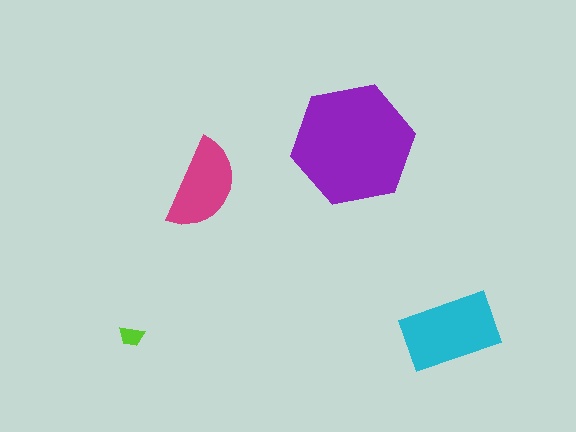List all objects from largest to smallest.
The purple hexagon, the cyan rectangle, the magenta semicircle, the lime trapezoid.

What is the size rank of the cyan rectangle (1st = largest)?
2nd.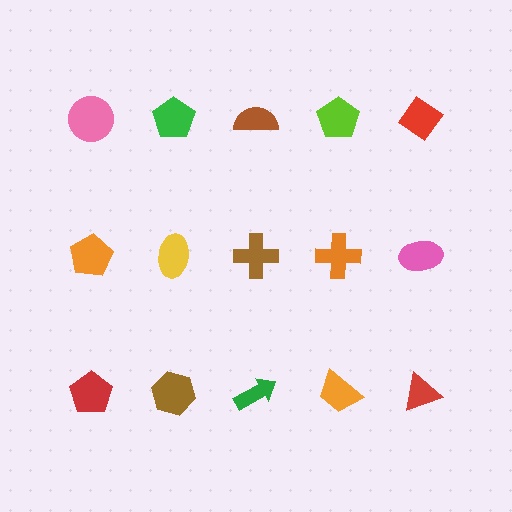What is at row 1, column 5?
A red diamond.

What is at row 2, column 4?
An orange cross.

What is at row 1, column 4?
A lime pentagon.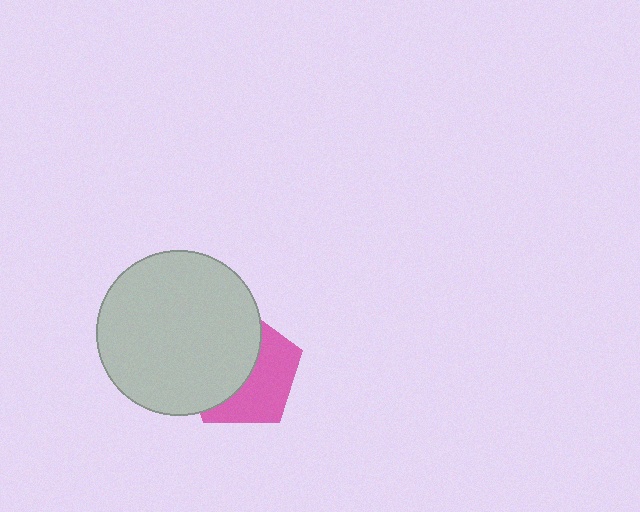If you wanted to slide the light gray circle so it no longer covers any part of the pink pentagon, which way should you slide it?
Slide it left — that is the most direct way to separate the two shapes.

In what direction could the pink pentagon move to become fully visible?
The pink pentagon could move right. That would shift it out from behind the light gray circle entirely.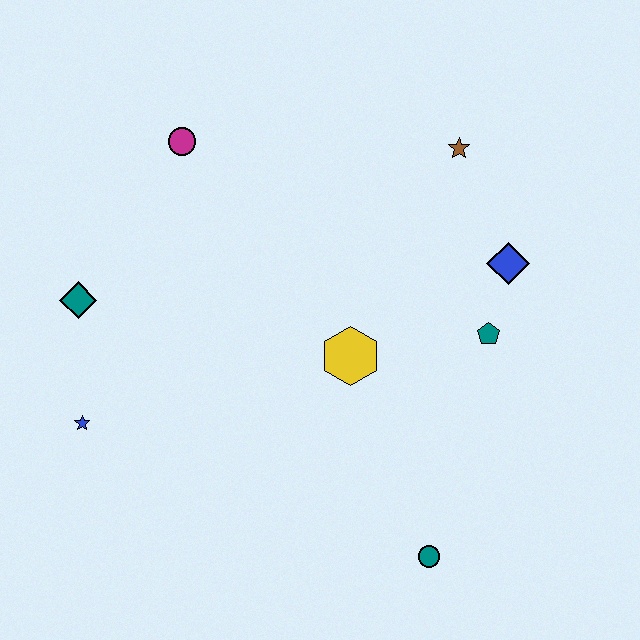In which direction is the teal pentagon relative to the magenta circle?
The teal pentagon is to the right of the magenta circle.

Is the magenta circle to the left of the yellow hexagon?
Yes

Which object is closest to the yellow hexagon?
The teal pentagon is closest to the yellow hexagon.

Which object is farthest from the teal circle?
The magenta circle is farthest from the teal circle.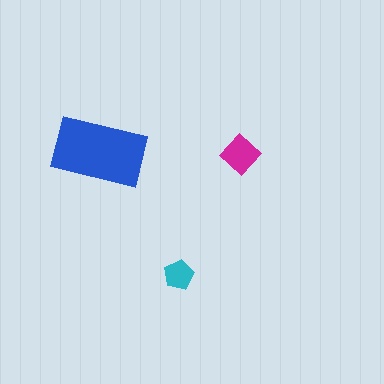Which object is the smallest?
The cyan pentagon.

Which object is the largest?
The blue rectangle.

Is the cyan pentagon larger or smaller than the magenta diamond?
Smaller.